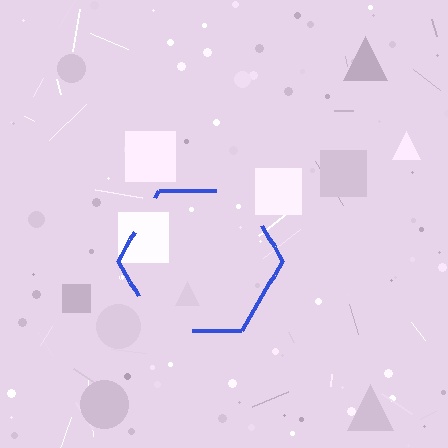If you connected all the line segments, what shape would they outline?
They would outline a hexagon.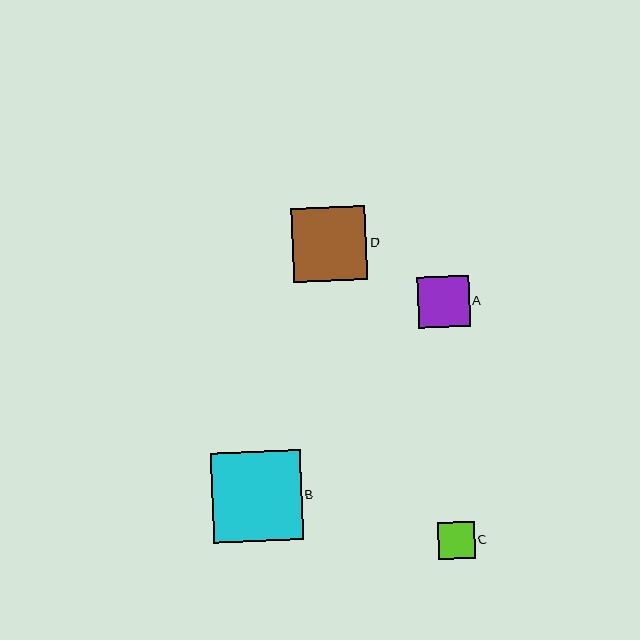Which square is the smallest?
Square C is the smallest with a size of approximately 36 pixels.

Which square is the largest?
Square B is the largest with a size of approximately 90 pixels.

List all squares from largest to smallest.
From largest to smallest: B, D, A, C.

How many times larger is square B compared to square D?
Square B is approximately 1.2 times the size of square D.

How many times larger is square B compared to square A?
Square B is approximately 1.8 times the size of square A.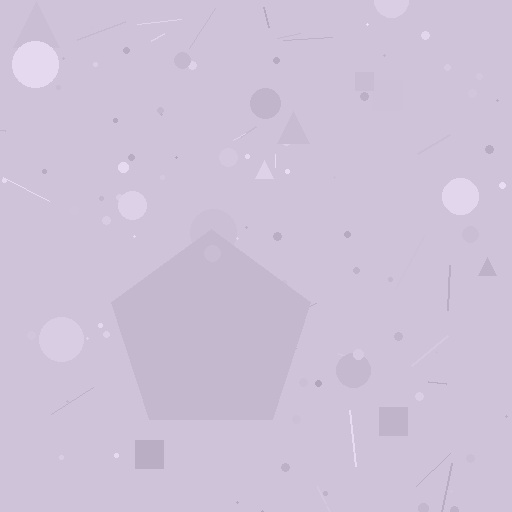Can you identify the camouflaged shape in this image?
The camouflaged shape is a pentagon.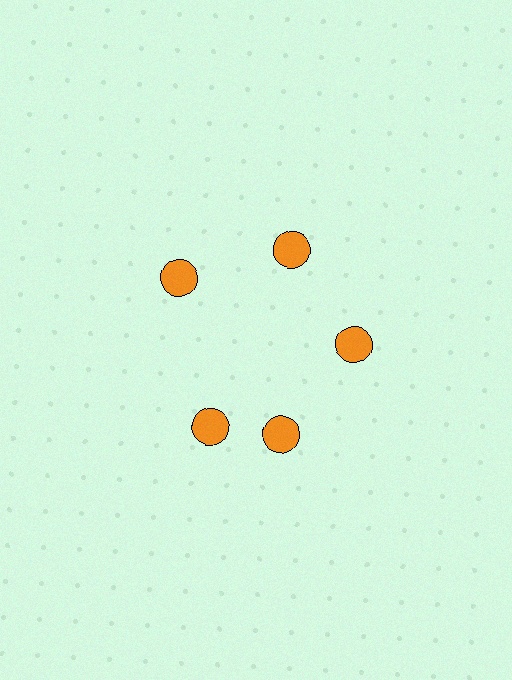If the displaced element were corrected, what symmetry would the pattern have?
It would have 5-fold rotational symmetry — the pattern would map onto itself every 72 degrees.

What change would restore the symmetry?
The symmetry would be restored by rotating it back into even spacing with its neighbors so that all 5 circles sit at equal angles and equal distance from the center.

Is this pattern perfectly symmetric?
No. The 5 orange circles are arranged in a ring, but one element near the 8 o'clock position is rotated out of alignment along the ring, breaking the 5-fold rotational symmetry.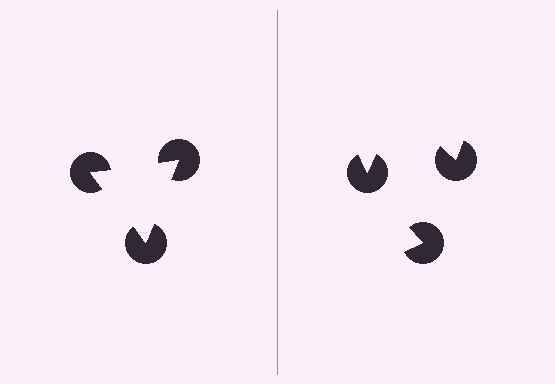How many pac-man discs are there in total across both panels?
6 — 3 on each side.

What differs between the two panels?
The pac-man discs are positioned identically on both sides; only the wedge orientations differ. On the left they align to a triangle; on the right they are misaligned.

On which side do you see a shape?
An illusory triangle appears on the left side. On the right side the wedge cuts are rotated, so no coherent shape forms.